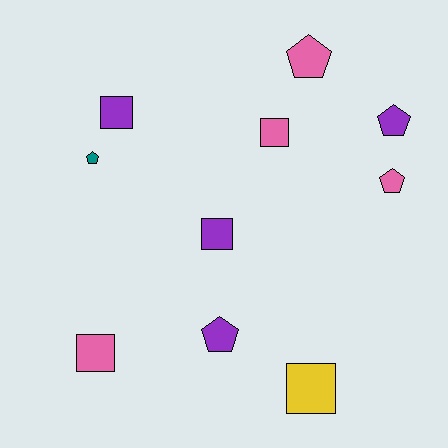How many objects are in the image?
There are 10 objects.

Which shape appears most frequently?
Square, with 5 objects.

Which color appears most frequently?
Pink, with 4 objects.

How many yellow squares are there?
There is 1 yellow square.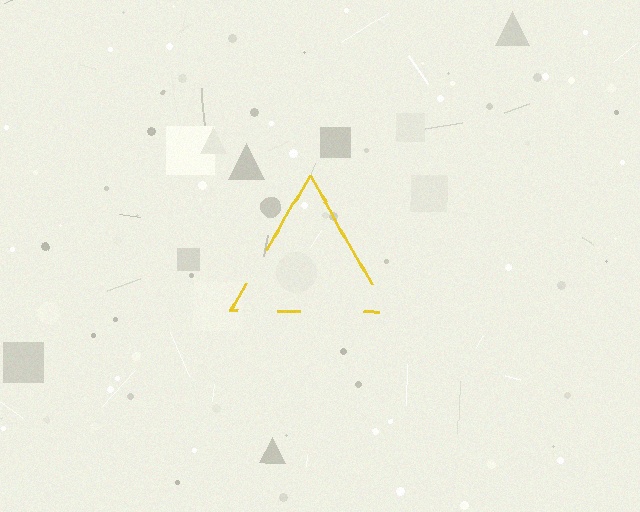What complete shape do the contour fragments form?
The contour fragments form a triangle.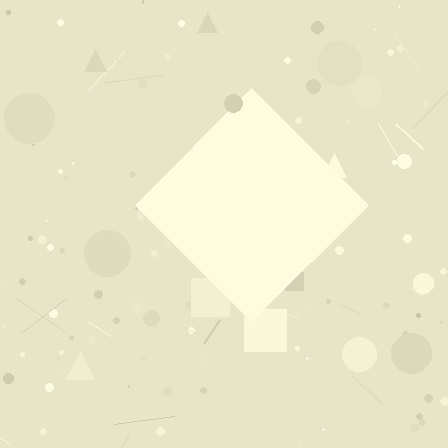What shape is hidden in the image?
A diamond is hidden in the image.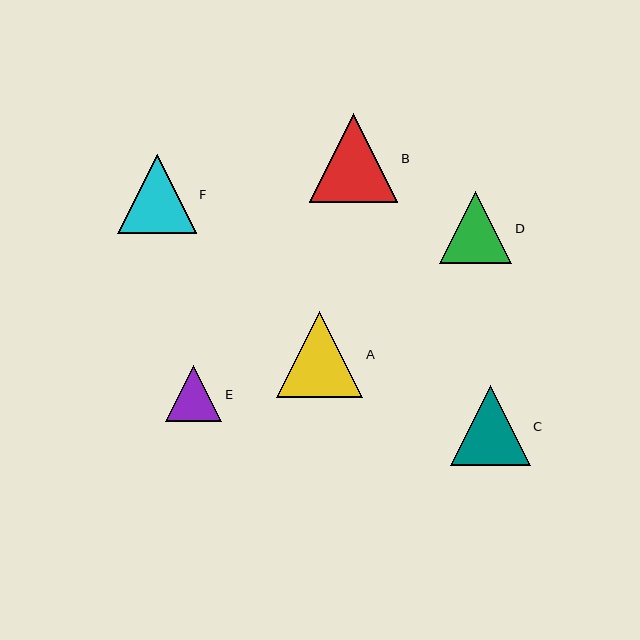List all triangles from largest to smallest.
From largest to smallest: B, A, C, F, D, E.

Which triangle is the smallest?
Triangle E is the smallest with a size of approximately 56 pixels.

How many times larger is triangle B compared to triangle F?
Triangle B is approximately 1.1 times the size of triangle F.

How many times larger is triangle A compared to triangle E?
Triangle A is approximately 1.5 times the size of triangle E.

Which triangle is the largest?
Triangle B is the largest with a size of approximately 89 pixels.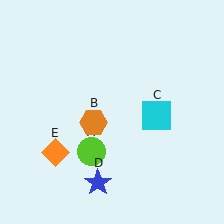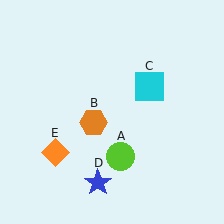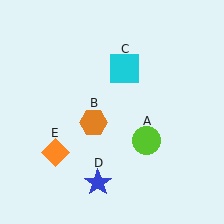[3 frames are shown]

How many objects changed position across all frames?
2 objects changed position: lime circle (object A), cyan square (object C).